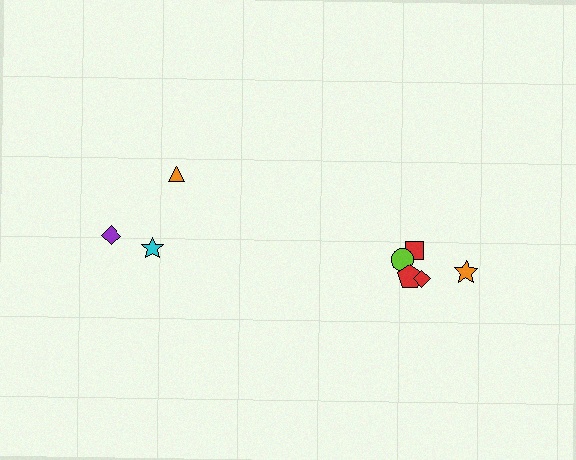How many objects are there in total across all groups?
There are 8 objects.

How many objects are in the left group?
There are 3 objects.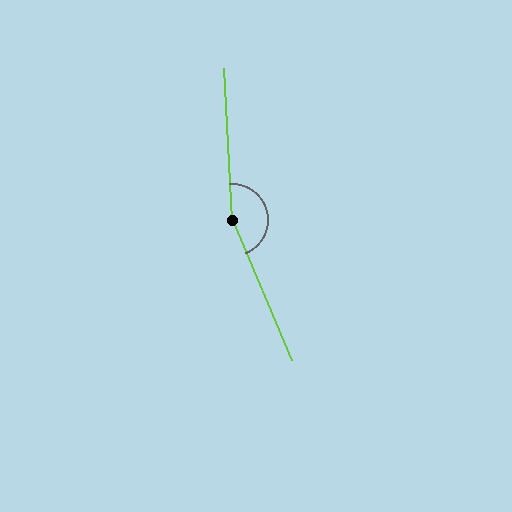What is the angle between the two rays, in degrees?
Approximately 160 degrees.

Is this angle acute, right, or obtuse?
It is obtuse.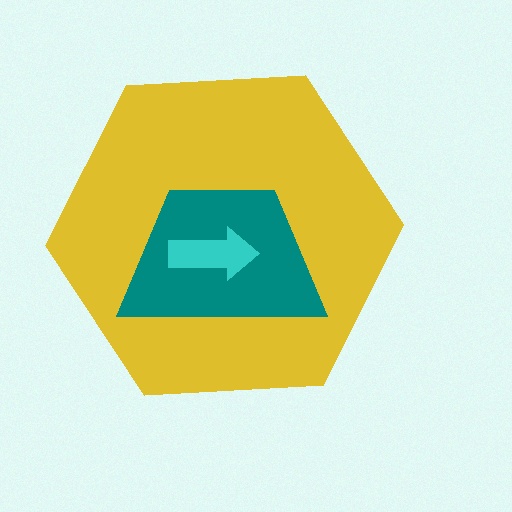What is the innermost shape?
The cyan arrow.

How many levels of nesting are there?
3.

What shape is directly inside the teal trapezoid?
The cyan arrow.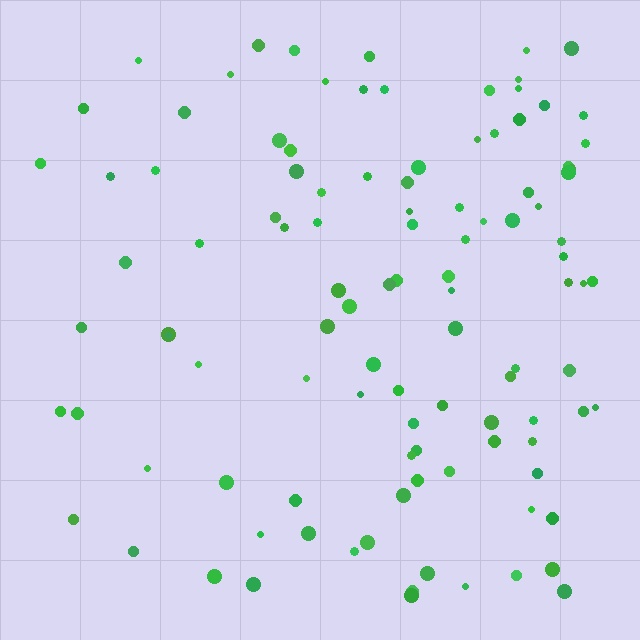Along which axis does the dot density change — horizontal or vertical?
Horizontal.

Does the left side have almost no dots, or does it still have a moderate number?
Still a moderate number, just noticeably fewer than the right.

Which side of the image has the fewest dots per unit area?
The left.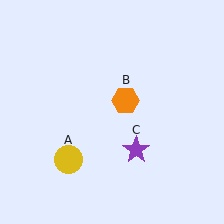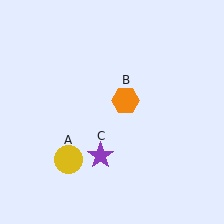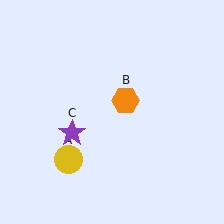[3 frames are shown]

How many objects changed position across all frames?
1 object changed position: purple star (object C).